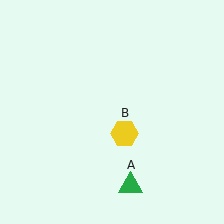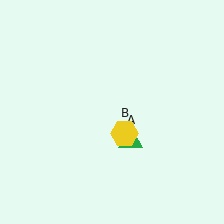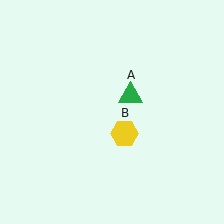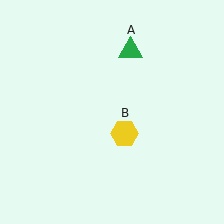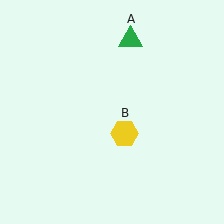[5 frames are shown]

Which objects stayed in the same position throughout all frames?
Yellow hexagon (object B) remained stationary.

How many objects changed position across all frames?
1 object changed position: green triangle (object A).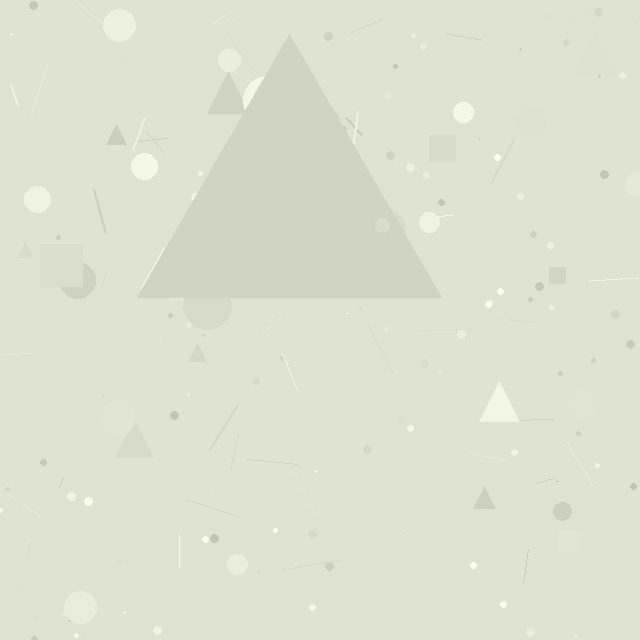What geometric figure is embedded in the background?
A triangle is embedded in the background.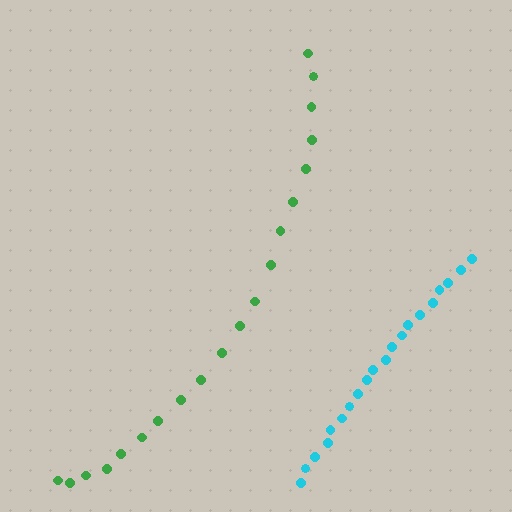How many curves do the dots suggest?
There are 2 distinct paths.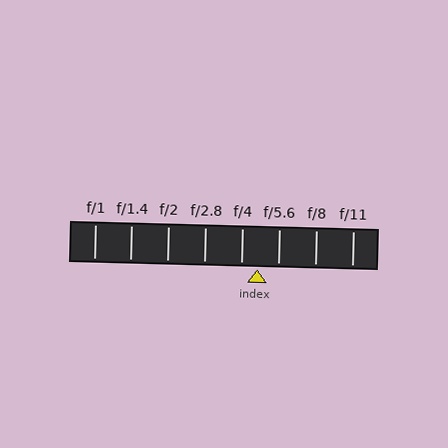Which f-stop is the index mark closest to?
The index mark is closest to f/4.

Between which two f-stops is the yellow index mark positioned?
The index mark is between f/4 and f/5.6.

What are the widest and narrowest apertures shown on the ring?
The widest aperture shown is f/1 and the narrowest is f/11.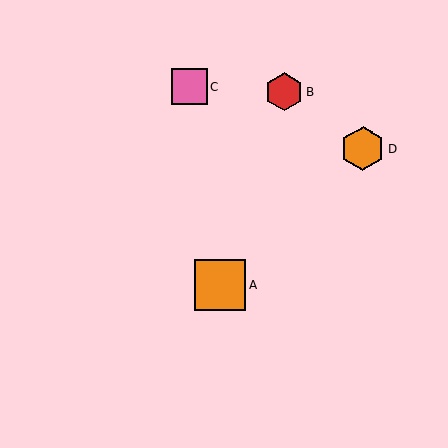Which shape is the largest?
The orange square (labeled A) is the largest.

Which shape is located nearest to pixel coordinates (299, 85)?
The red hexagon (labeled B) at (284, 92) is nearest to that location.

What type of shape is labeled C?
Shape C is a pink square.